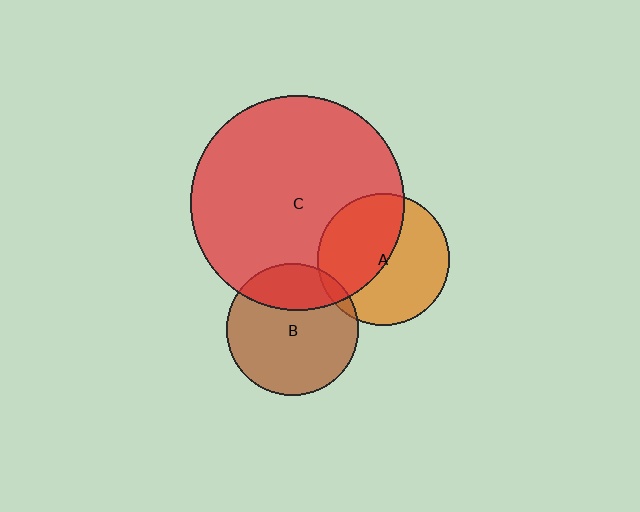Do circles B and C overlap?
Yes.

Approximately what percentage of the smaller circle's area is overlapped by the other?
Approximately 25%.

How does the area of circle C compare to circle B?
Approximately 2.6 times.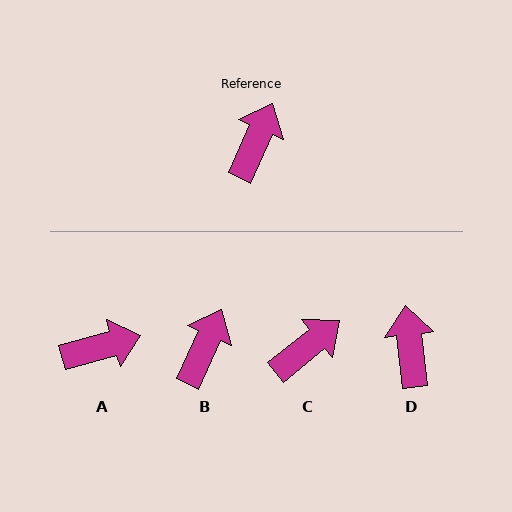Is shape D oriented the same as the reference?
No, it is off by about 31 degrees.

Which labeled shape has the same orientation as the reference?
B.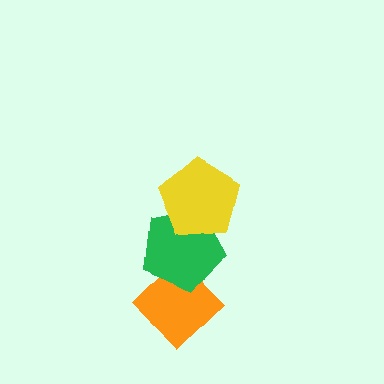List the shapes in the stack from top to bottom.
From top to bottom: the yellow pentagon, the green pentagon, the orange diamond.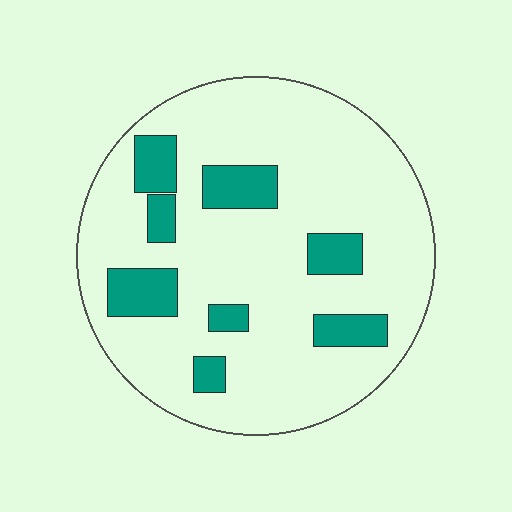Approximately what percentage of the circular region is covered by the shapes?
Approximately 20%.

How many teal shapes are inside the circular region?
8.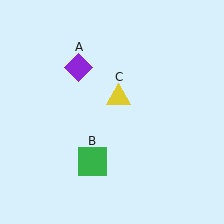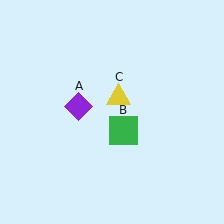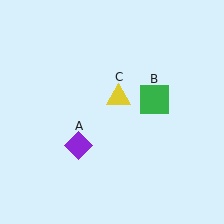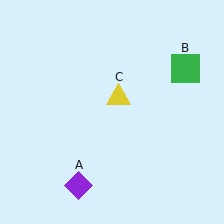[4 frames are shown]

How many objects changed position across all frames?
2 objects changed position: purple diamond (object A), green square (object B).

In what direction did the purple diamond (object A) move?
The purple diamond (object A) moved down.